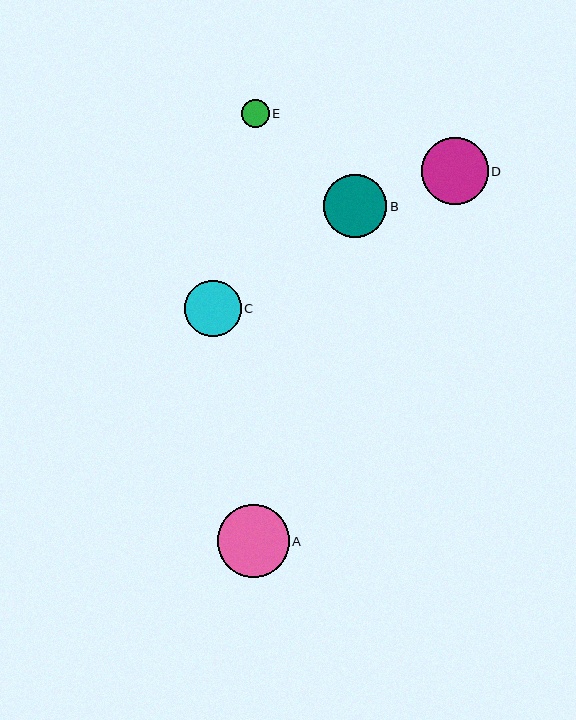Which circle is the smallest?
Circle E is the smallest with a size of approximately 27 pixels.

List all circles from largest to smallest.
From largest to smallest: A, D, B, C, E.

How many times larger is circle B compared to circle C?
Circle B is approximately 1.1 times the size of circle C.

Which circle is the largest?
Circle A is the largest with a size of approximately 72 pixels.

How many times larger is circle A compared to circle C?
Circle A is approximately 1.3 times the size of circle C.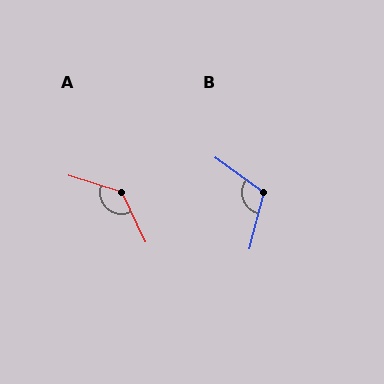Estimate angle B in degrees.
Approximately 111 degrees.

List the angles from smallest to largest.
B (111°), A (132°).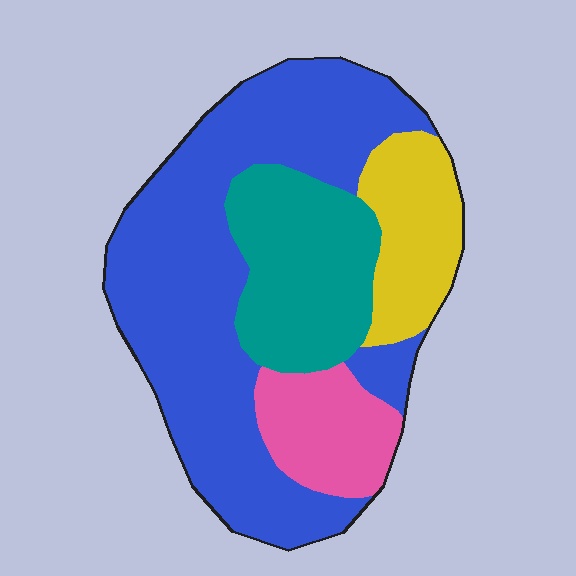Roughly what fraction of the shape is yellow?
Yellow covers about 15% of the shape.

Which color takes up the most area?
Blue, at roughly 55%.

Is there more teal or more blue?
Blue.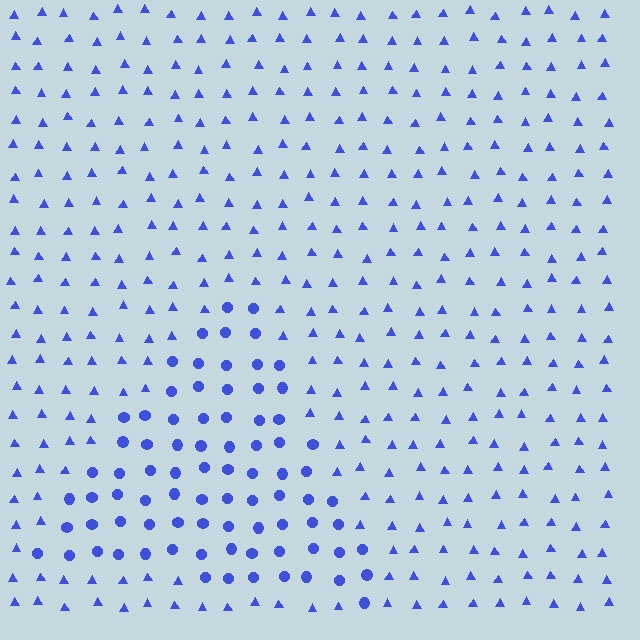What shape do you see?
I see a triangle.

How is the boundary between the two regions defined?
The boundary is defined by a change in element shape: circles inside vs. triangles outside. All elements share the same color and spacing.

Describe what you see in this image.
The image is filled with small blue elements arranged in a uniform grid. A triangle-shaped region contains circles, while the surrounding area contains triangles. The boundary is defined purely by the change in element shape.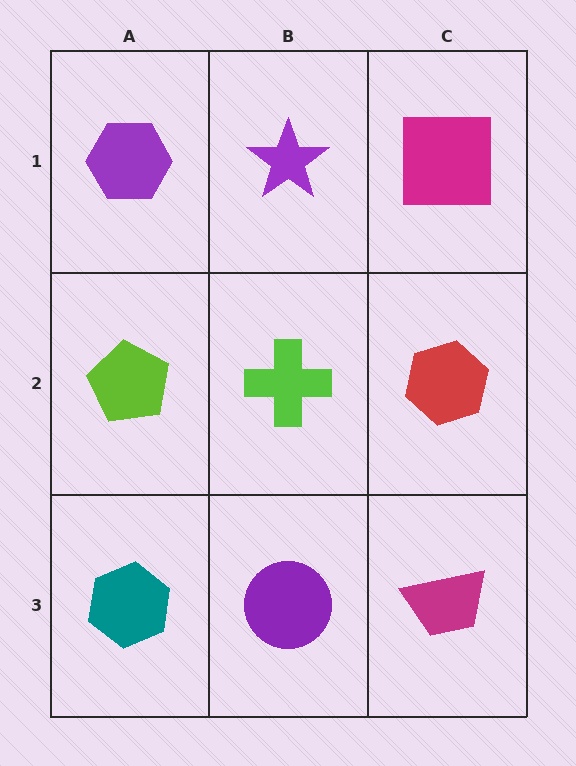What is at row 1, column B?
A purple star.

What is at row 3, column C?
A magenta trapezoid.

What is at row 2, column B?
A lime cross.